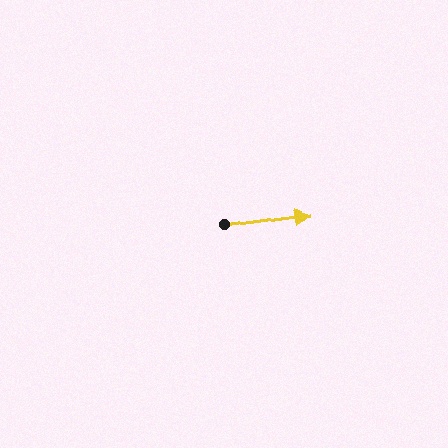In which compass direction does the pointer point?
East.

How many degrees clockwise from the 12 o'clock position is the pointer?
Approximately 83 degrees.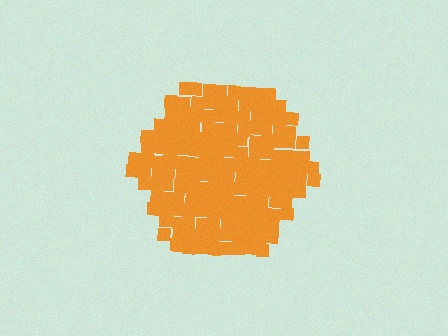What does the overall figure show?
The overall figure shows a hexagon.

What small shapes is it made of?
It is made of small squares.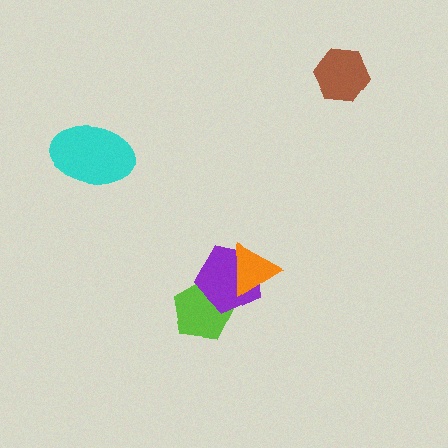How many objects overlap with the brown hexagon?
0 objects overlap with the brown hexagon.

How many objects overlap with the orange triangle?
1 object overlaps with the orange triangle.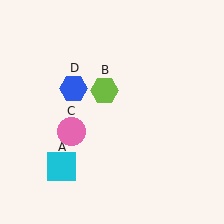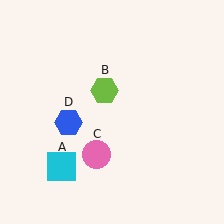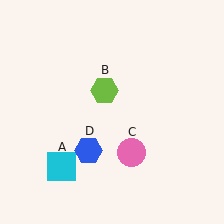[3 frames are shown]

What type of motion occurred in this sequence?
The pink circle (object C), blue hexagon (object D) rotated counterclockwise around the center of the scene.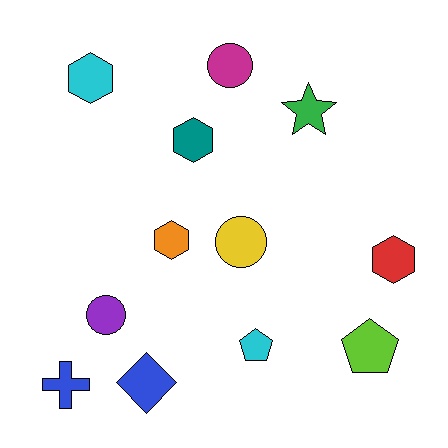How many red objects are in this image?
There is 1 red object.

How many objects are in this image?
There are 12 objects.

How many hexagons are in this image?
There are 4 hexagons.